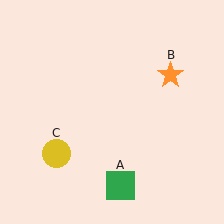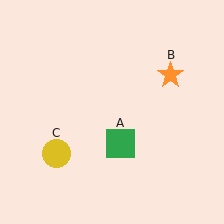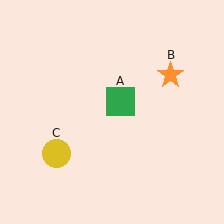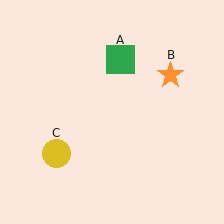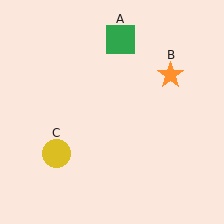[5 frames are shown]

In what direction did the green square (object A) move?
The green square (object A) moved up.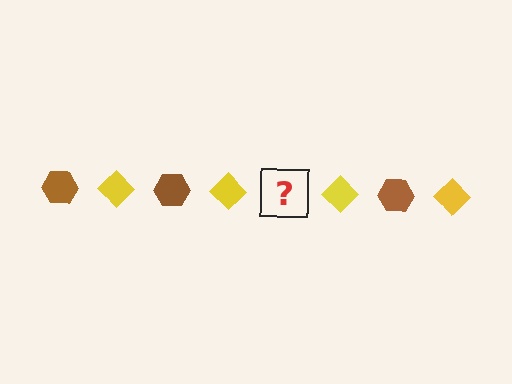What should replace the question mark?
The question mark should be replaced with a brown hexagon.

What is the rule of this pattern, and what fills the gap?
The rule is that the pattern alternates between brown hexagon and yellow diamond. The gap should be filled with a brown hexagon.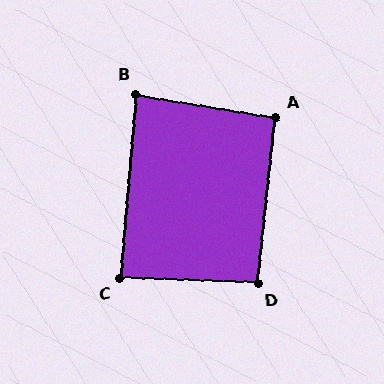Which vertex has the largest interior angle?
D, at approximately 94 degrees.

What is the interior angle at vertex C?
Approximately 87 degrees (approximately right).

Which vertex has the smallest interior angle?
B, at approximately 86 degrees.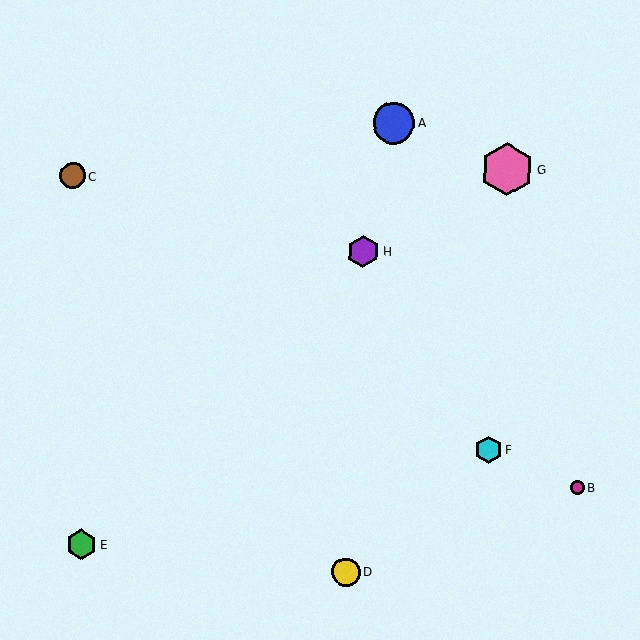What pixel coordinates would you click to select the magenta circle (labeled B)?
Click at (577, 488) to select the magenta circle B.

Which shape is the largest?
The pink hexagon (labeled G) is the largest.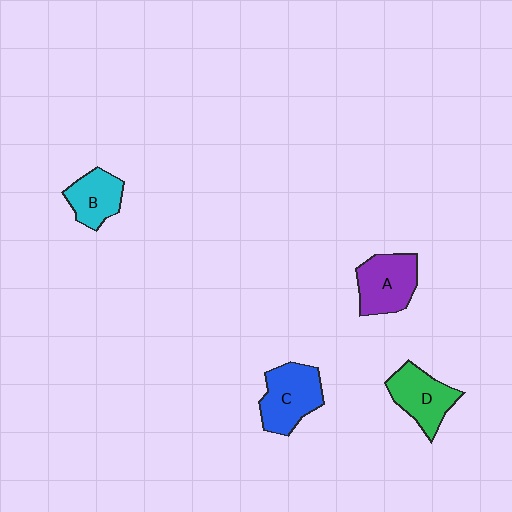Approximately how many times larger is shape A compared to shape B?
Approximately 1.3 times.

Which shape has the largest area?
Shape C (blue).